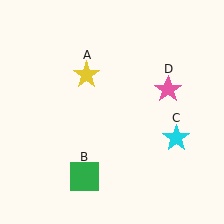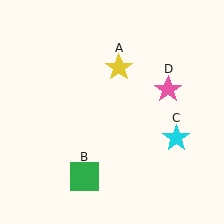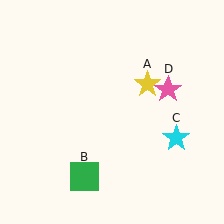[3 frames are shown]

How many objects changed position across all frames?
1 object changed position: yellow star (object A).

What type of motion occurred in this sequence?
The yellow star (object A) rotated clockwise around the center of the scene.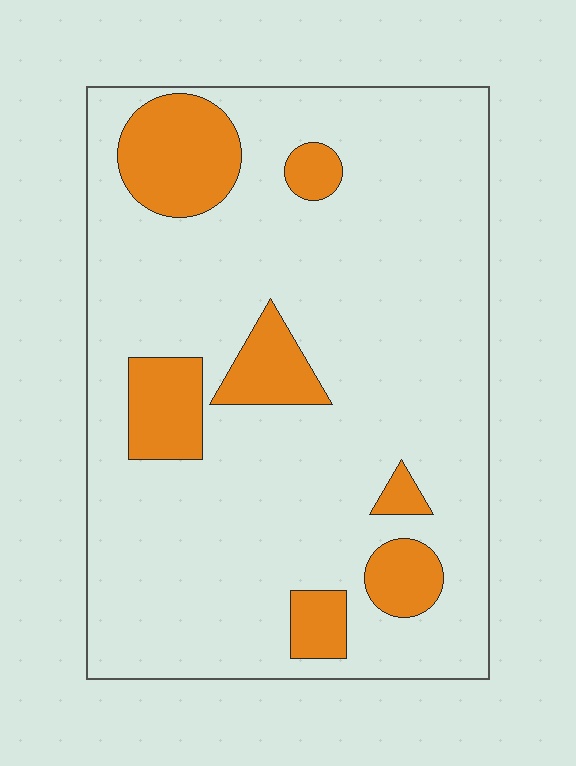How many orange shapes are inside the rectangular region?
7.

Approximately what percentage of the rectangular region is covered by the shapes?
Approximately 15%.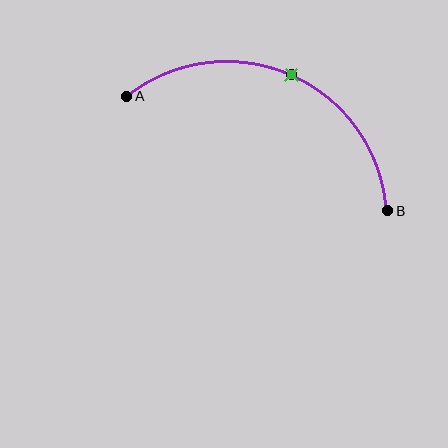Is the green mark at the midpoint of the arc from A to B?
Yes. The green mark lies on the arc at equal arc-length from both A and B — it is the arc midpoint.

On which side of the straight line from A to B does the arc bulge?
The arc bulges above the straight line connecting A and B.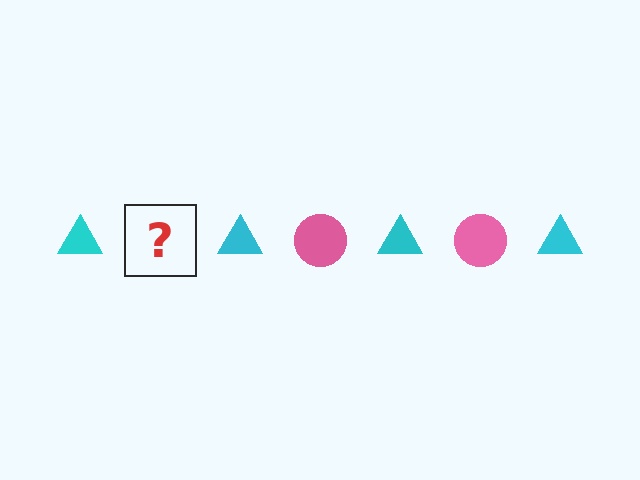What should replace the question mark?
The question mark should be replaced with a pink circle.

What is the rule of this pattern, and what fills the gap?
The rule is that the pattern alternates between cyan triangle and pink circle. The gap should be filled with a pink circle.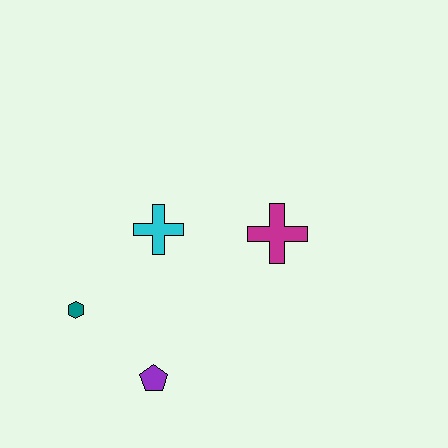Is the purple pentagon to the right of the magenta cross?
No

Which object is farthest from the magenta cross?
The teal hexagon is farthest from the magenta cross.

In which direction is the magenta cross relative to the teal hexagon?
The magenta cross is to the right of the teal hexagon.